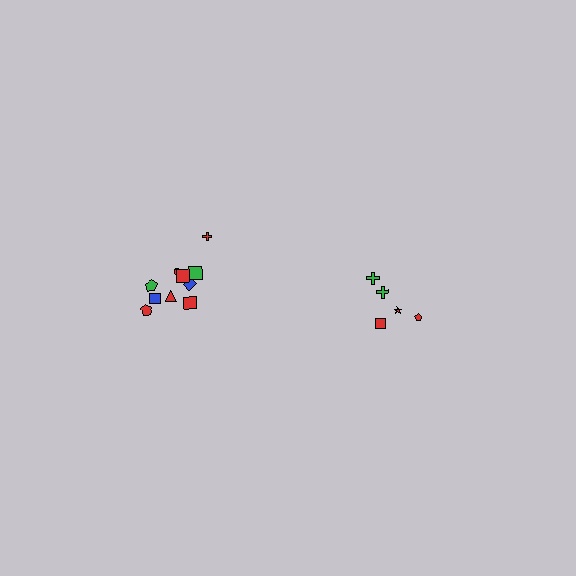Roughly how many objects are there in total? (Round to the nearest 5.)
Roughly 15 objects in total.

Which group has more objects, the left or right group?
The left group.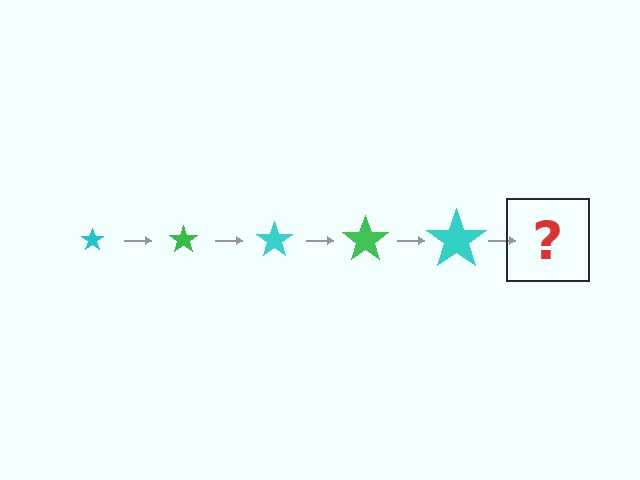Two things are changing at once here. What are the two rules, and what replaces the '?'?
The two rules are that the star grows larger each step and the color cycles through cyan and green. The '?' should be a green star, larger than the previous one.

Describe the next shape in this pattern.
It should be a green star, larger than the previous one.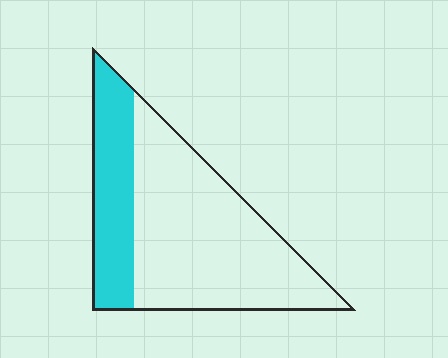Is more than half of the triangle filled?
No.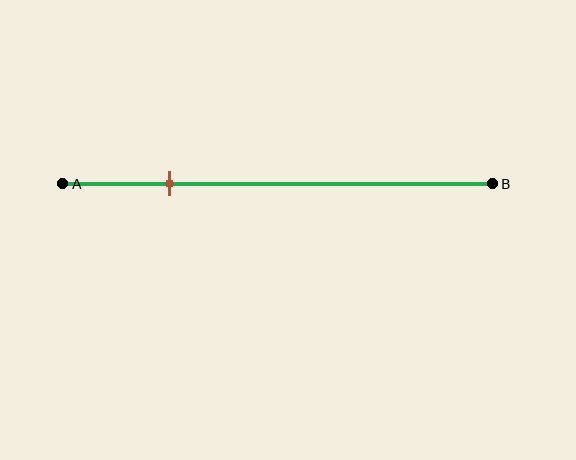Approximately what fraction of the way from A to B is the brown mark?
The brown mark is approximately 25% of the way from A to B.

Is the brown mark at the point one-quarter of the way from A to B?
Yes, the mark is approximately at the one-quarter point.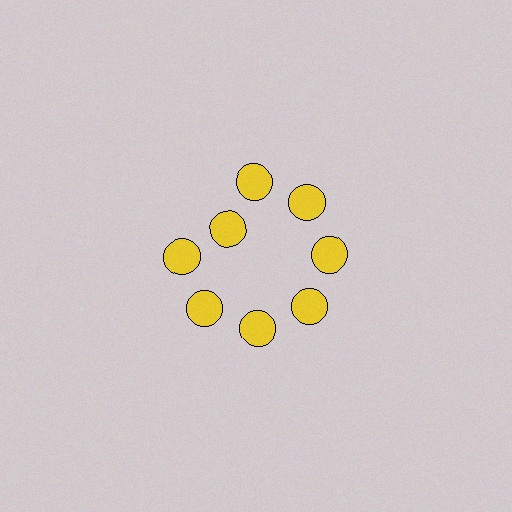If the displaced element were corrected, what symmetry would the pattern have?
It would have 8-fold rotational symmetry — the pattern would map onto itself every 45 degrees.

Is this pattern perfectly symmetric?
No. The 8 yellow circles are arranged in a ring, but one element near the 10 o'clock position is pulled inward toward the center, breaking the 8-fold rotational symmetry.